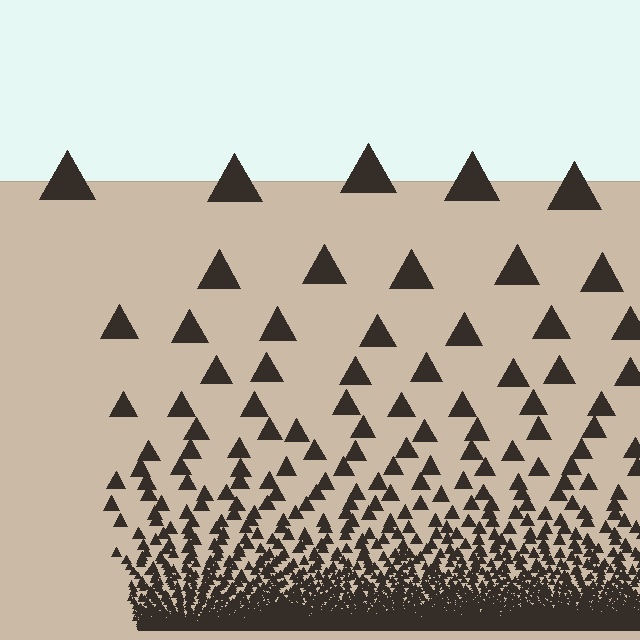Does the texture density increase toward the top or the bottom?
Density increases toward the bottom.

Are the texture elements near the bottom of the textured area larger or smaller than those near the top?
Smaller. The gradient is inverted — elements near the bottom are smaller and denser.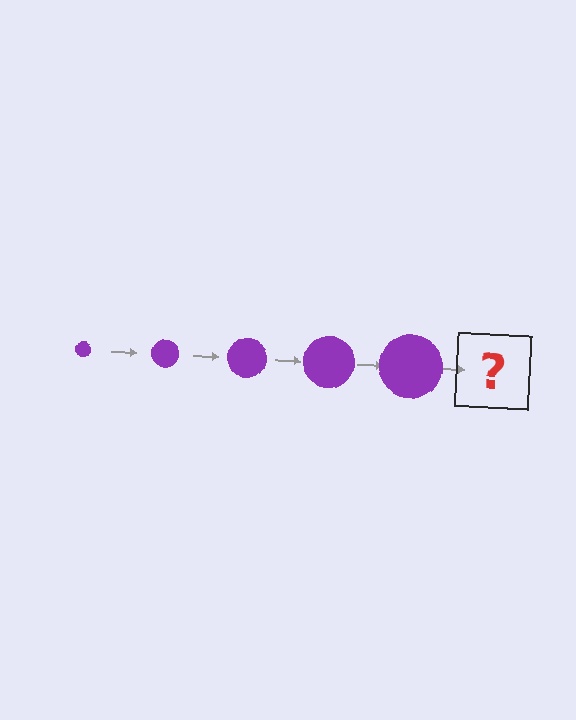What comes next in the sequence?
The next element should be a purple circle, larger than the previous one.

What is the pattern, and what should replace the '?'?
The pattern is that the circle gets progressively larger each step. The '?' should be a purple circle, larger than the previous one.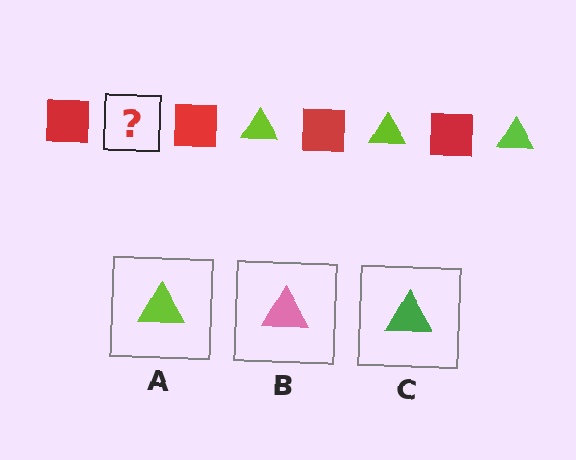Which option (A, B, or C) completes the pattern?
A.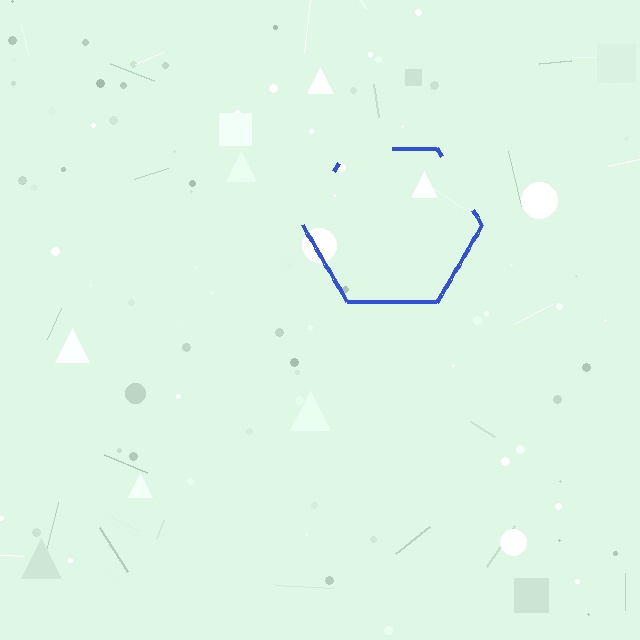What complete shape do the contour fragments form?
The contour fragments form a hexagon.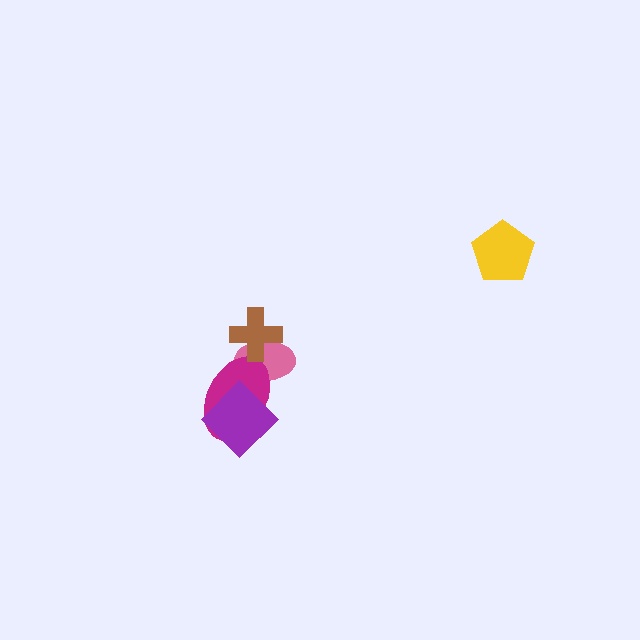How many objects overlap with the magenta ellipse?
2 objects overlap with the magenta ellipse.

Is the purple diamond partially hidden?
No, no other shape covers it.